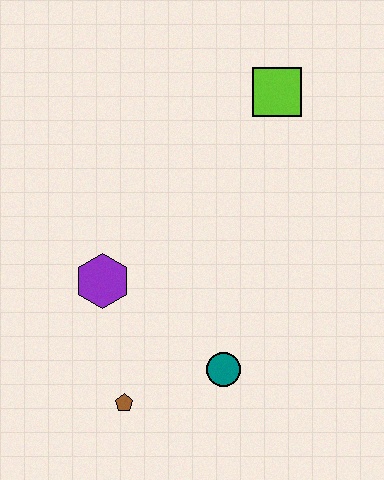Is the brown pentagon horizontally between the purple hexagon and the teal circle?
Yes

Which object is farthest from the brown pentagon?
The lime square is farthest from the brown pentagon.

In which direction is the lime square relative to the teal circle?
The lime square is above the teal circle.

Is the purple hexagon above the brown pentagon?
Yes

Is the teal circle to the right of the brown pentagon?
Yes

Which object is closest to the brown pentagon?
The teal circle is closest to the brown pentagon.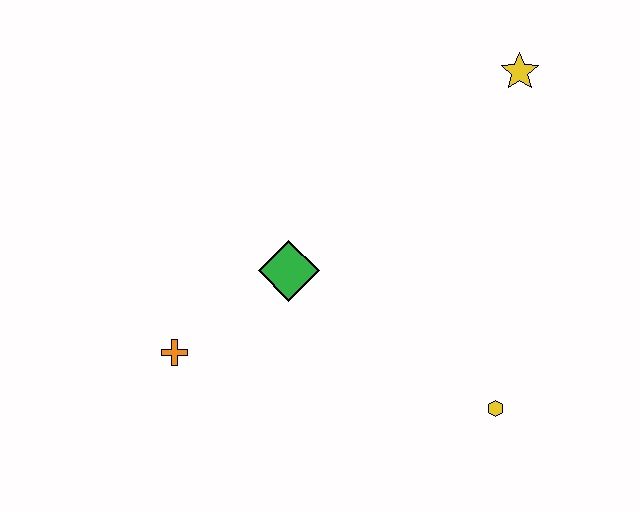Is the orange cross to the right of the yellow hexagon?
No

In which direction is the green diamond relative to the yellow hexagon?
The green diamond is to the left of the yellow hexagon.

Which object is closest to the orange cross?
The green diamond is closest to the orange cross.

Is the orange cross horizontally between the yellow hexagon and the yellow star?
No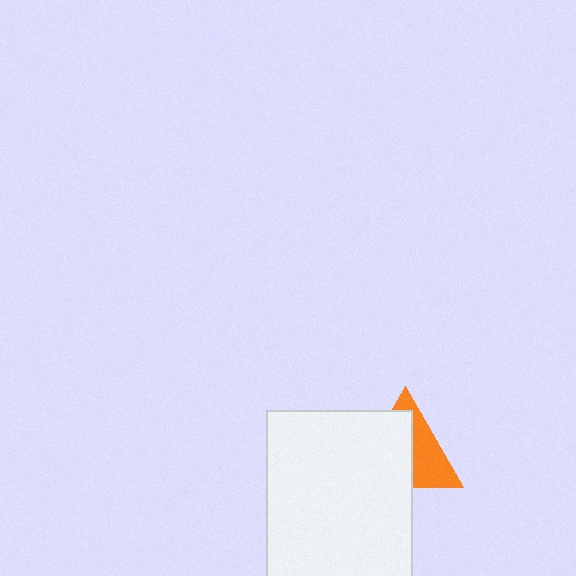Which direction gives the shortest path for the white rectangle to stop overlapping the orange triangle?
Moving toward the lower-left gives the shortest separation.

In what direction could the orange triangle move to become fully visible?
The orange triangle could move toward the upper-right. That would shift it out from behind the white rectangle entirely.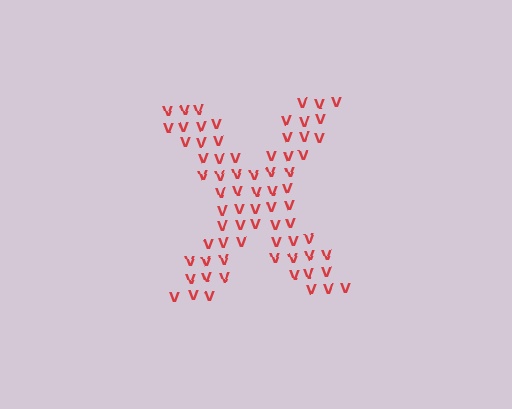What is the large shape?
The large shape is the letter X.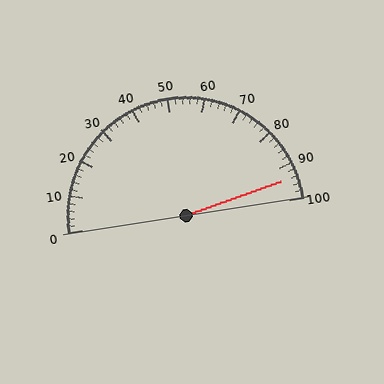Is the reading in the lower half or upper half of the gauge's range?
The reading is in the upper half of the range (0 to 100).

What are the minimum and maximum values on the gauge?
The gauge ranges from 0 to 100.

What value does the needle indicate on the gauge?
The needle indicates approximately 94.